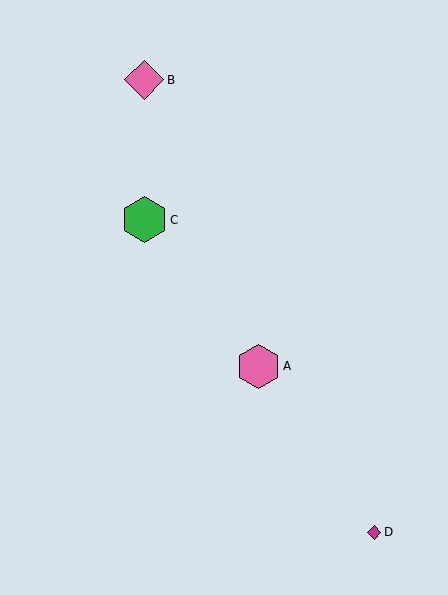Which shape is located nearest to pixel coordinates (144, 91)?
The pink diamond (labeled B) at (144, 80) is nearest to that location.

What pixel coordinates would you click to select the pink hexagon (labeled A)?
Click at (258, 366) to select the pink hexagon A.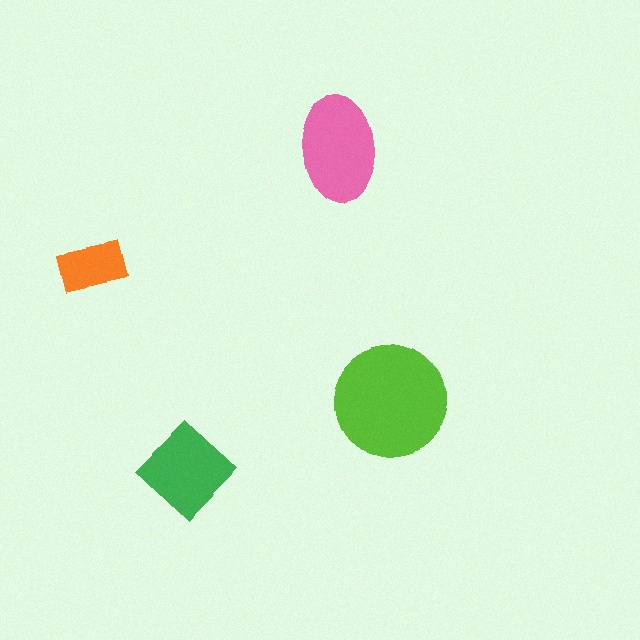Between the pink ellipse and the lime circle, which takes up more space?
The lime circle.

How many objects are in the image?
There are 4 objects in the image.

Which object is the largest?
The lime circle.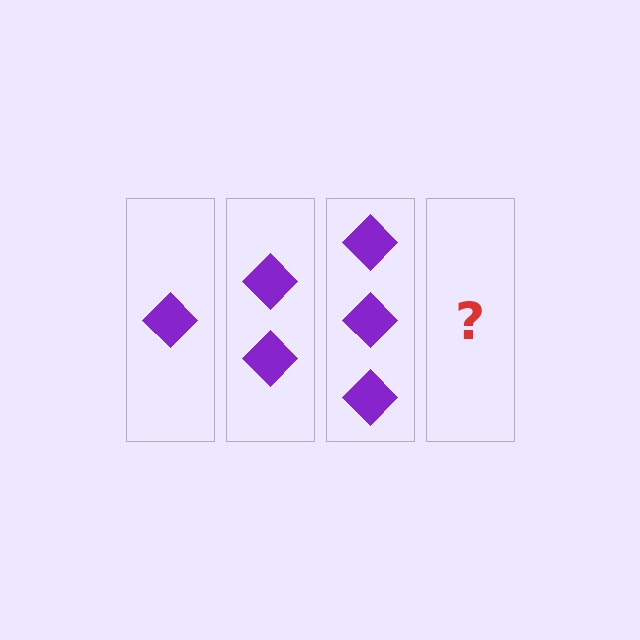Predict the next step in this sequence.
The next step is 4 diamonds.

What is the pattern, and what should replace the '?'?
The pattern is that each step adds one more diamond. The '?' should be 4 diamonds.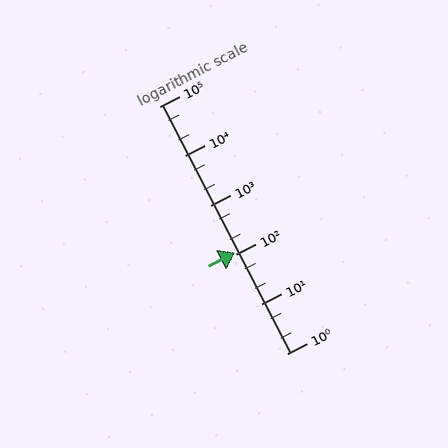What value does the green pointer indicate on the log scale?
The pointer indicates approximately 110.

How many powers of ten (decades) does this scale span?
The scale spans 5 decades, from 1 to 100000.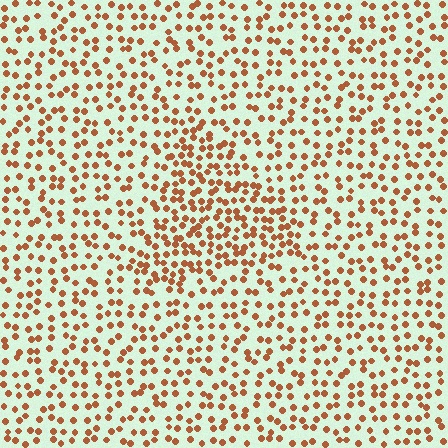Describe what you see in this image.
The image contains small brown elements arranged at two different densities. A triangle-shaped region is visible where the elements are more densely packed than the surrounding area.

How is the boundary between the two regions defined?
The boundary is defined by a change in element density (approximately 1.7x ratio). All elements are the same color, size, and shape.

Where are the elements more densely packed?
The elements are more densely packed inside the triangle boundary.